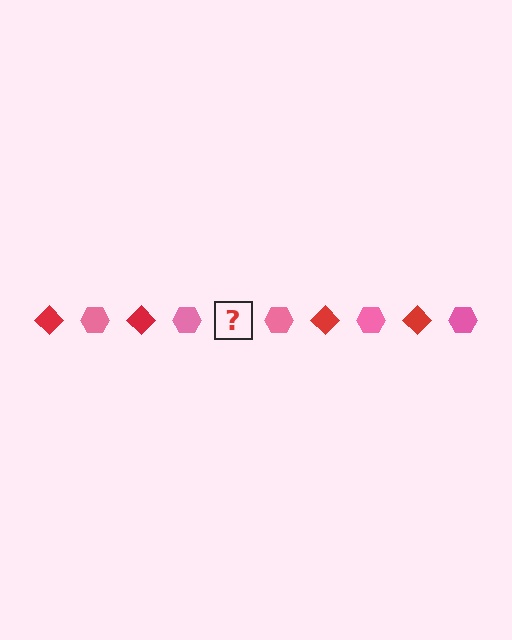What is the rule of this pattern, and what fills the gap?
The rule is that the pattern alternates between red diamond and pink hexagon. The gap should be filled with a red diamond.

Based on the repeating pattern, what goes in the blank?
The blank should be a red diamond.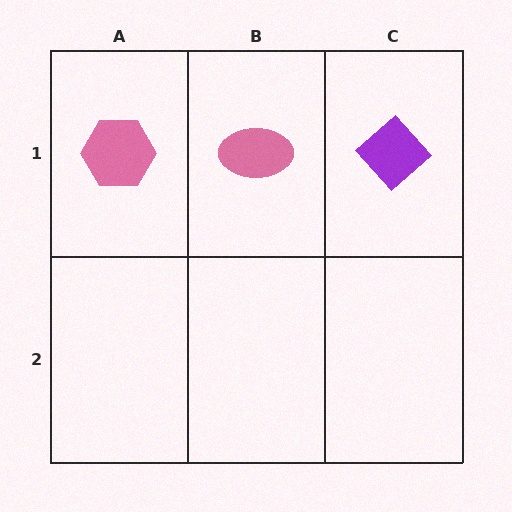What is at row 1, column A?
A pink hexagon.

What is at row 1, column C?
A purple diamond.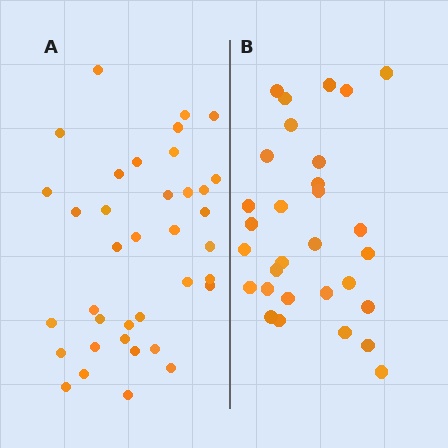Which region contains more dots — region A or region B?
Region A (the left region) has more dots.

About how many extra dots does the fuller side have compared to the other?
Region A has roughly 8 or so more dots than region B.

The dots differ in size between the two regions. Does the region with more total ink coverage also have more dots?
No. Region B has more total ink coverage because its dots are larger, but region A actually contains more individual dots. Total area can be misleading — the number of items is what matters here.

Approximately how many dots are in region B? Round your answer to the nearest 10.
About 30 dots.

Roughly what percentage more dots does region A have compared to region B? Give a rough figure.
About 25% more.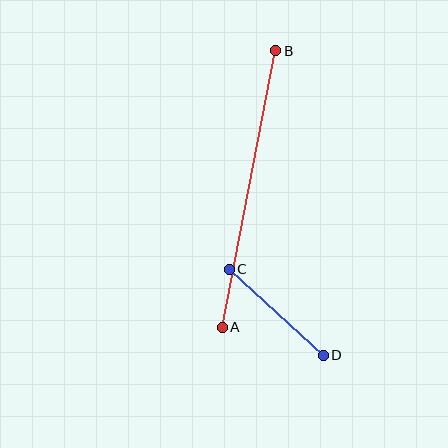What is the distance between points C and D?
The distance is approximately 127 pixels.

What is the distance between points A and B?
The distance is approximately 282 pixels.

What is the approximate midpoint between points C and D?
The midpoint is at approximately (276, 312) pixels.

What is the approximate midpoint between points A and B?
The midpoint is at approximately (249, 189) pixels.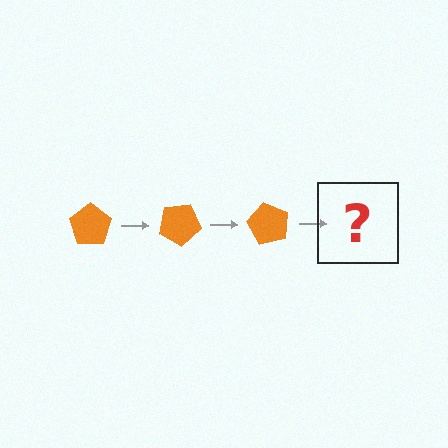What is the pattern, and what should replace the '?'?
The pattern is that the pentagon rotates 30 degrees each step. The '?' should be an orange pentagon rotated 90 degrees.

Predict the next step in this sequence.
The next step is an orange pentagon rotated 90 degrees.